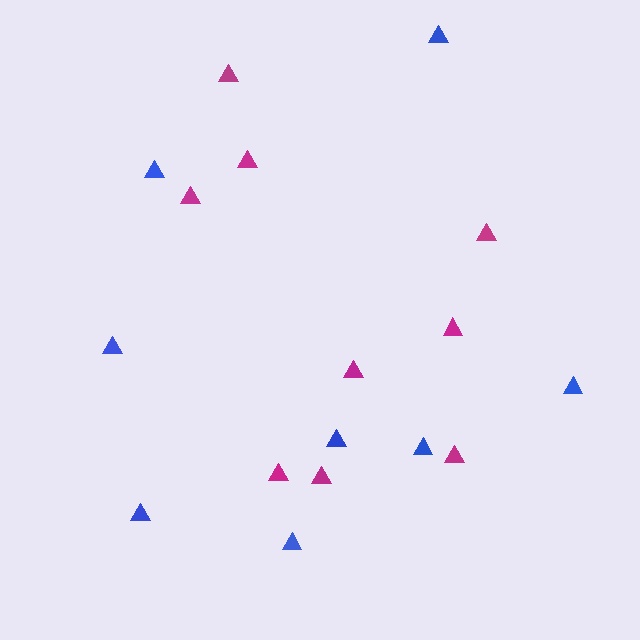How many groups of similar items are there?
There are 2 groups: one group of magenta triangles (9) and one group of blue triangles (8).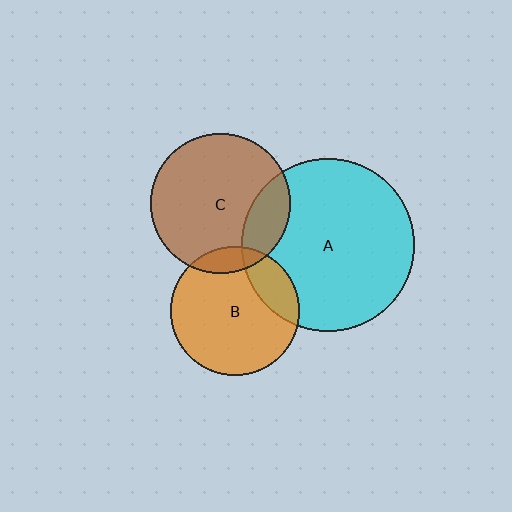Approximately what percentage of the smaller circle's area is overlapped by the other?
Approximately 10%.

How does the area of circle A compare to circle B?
Approximately 1.8 times.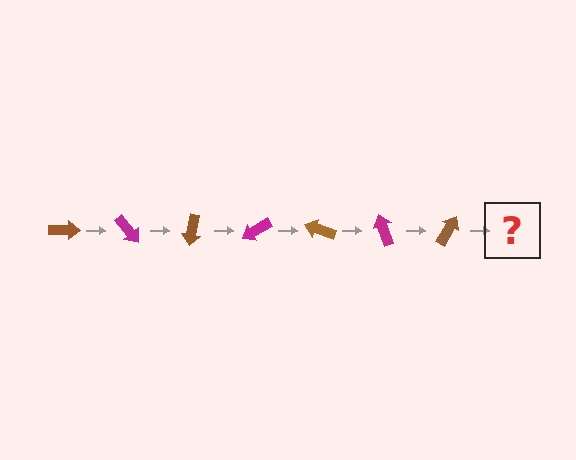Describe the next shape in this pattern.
It should be a magenta arrow, rotated 350 degrees from the start.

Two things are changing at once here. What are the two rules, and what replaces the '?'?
The two rules are that it rotates 50 degrees each step and the color cycles through brown and magenta. The '?' should be a magenta arrow, rotated 350 degrees from the start.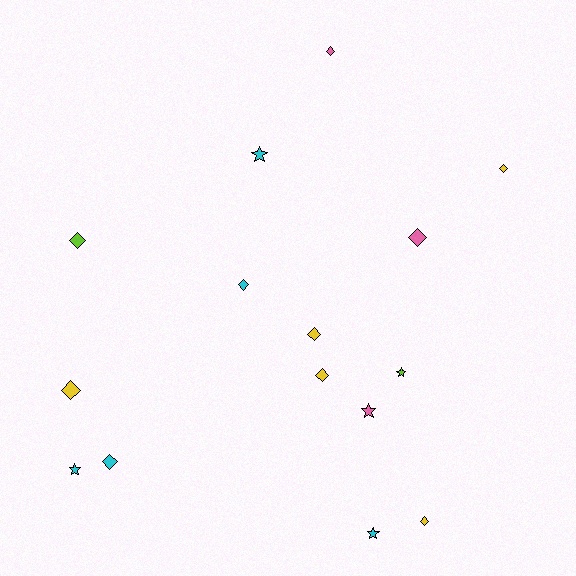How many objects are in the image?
There are 15 objects.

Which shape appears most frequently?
Diamond, with 10 objects.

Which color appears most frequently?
Yellow, with 5 objects.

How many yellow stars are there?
There are no yellow stars.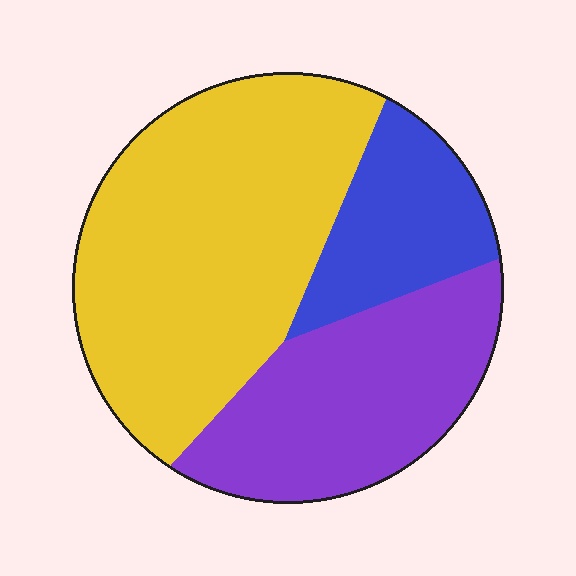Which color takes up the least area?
Blue, at roughly 15%.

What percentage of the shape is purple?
Purple covers 31% of the shape.